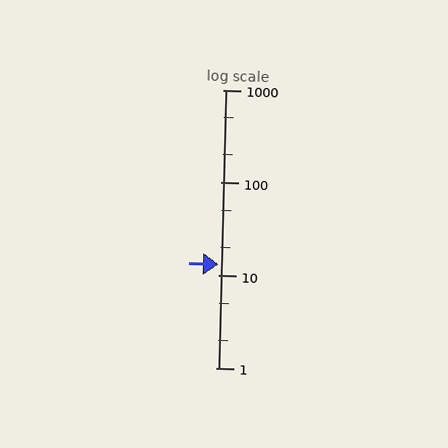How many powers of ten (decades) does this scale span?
The scale spans 3 decades, from 1 to 1000.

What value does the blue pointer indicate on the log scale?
The pointer indicates approximately 13.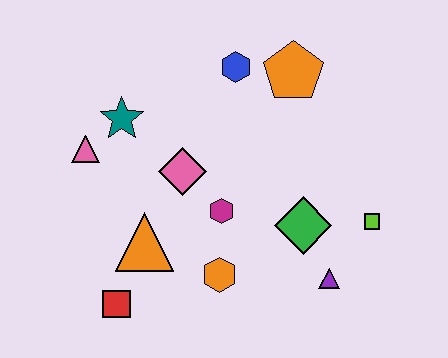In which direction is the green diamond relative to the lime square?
The green diamond is to the left of the lime square.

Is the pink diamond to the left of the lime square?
Yes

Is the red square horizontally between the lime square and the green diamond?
No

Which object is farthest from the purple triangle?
The pink triangle is farthest from the purple triangle.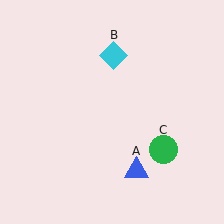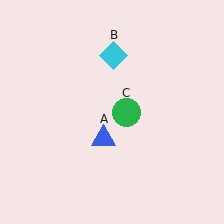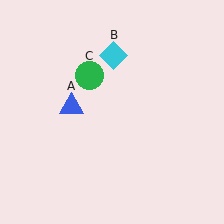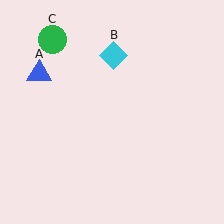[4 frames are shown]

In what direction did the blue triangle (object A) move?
The blue triangle (object A) moved up and to the left.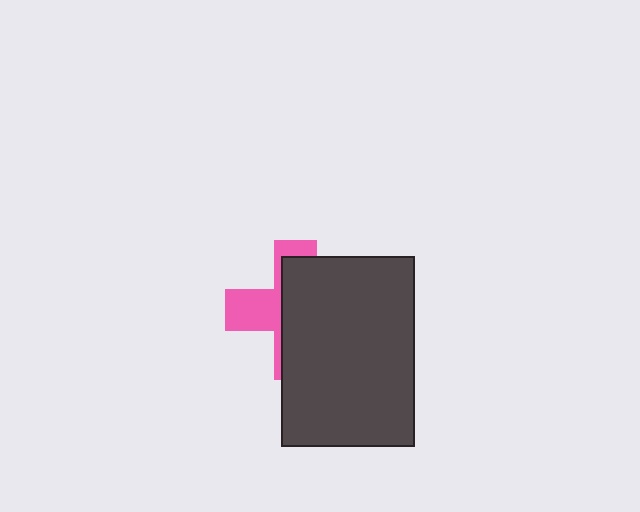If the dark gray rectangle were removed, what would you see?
You would see the complete pink cross.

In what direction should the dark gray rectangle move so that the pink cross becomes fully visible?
The dark gray rectangle should move right. That is the shortest direction to clear the overlap and leave the pink cross fully visible.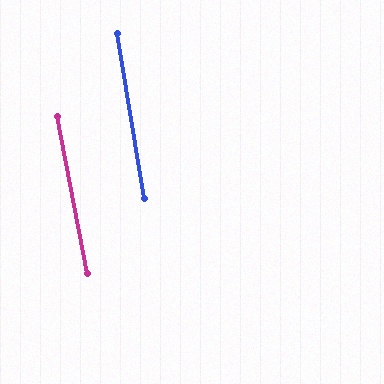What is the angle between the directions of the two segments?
Approximately 1 degree.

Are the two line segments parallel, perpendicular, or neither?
Parallel — their directions differ by only 1.1°.